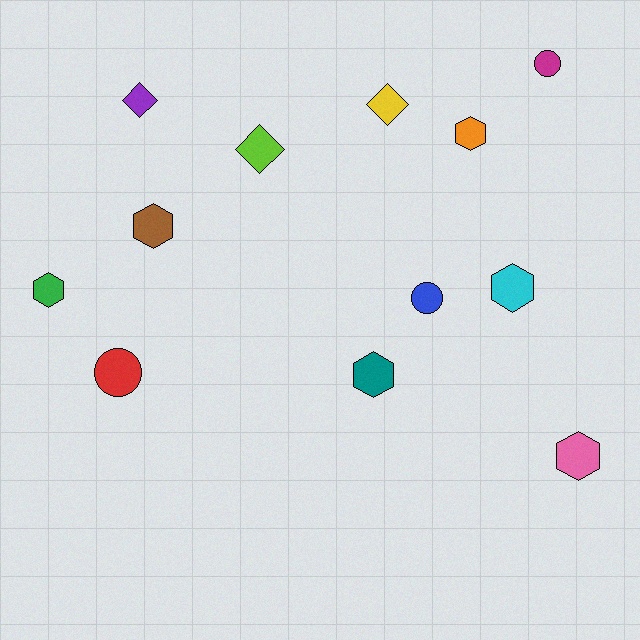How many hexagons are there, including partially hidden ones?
There are 6 hexagons.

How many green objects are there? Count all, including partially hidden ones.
There is 1 green object.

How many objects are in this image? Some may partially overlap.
There are 12 objects.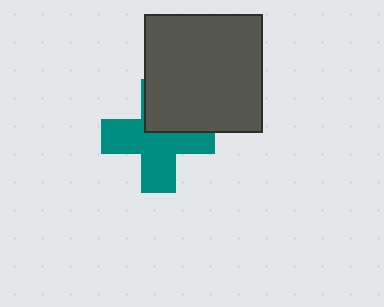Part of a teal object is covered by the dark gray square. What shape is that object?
It is a cross.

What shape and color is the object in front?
The object in front is a dark gray square.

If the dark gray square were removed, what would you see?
You would see the complete teal cross.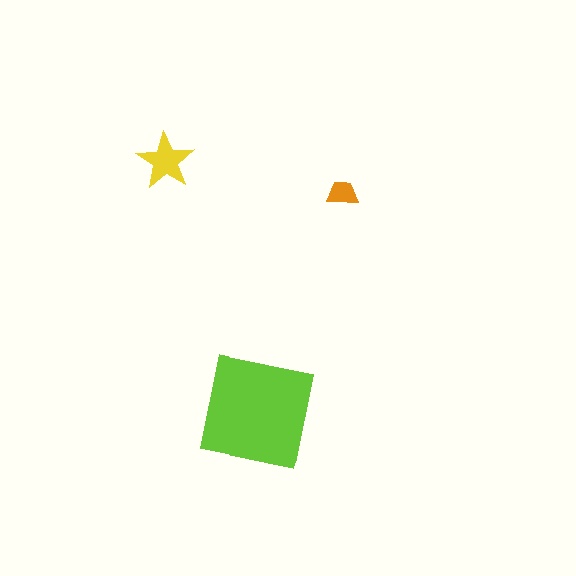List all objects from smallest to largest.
The orange trapezoid, the yellow star, the lime square.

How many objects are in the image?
There are 3 objects in the image.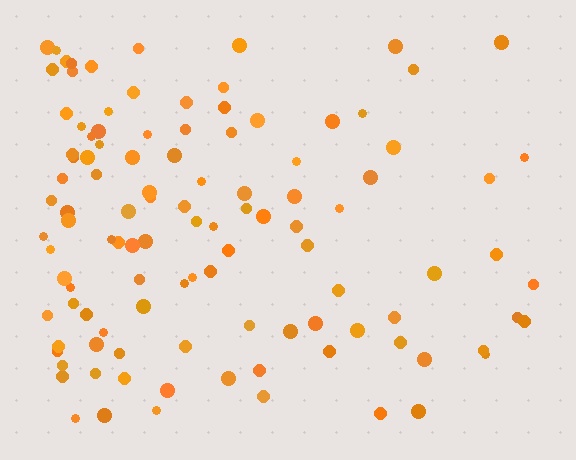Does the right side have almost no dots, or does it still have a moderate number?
Still a moderate number, just noticeably fewer than the left.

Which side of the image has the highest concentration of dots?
The left.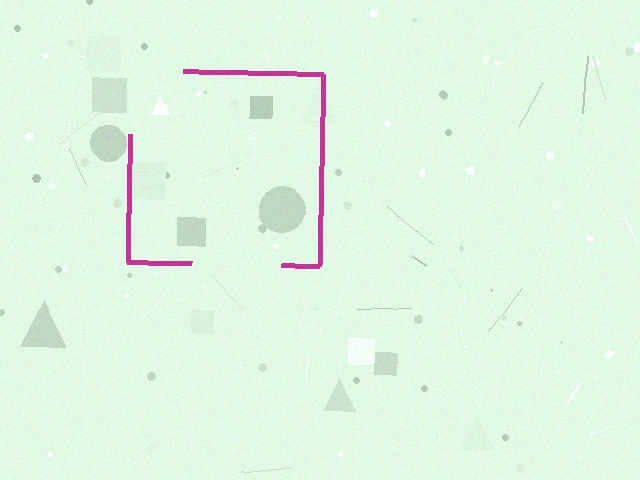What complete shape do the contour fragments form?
The contour fragments form a square.